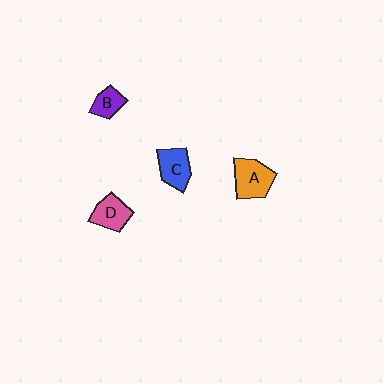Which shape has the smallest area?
Shape B (purple).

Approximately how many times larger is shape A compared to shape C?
Approximately 1.2 times.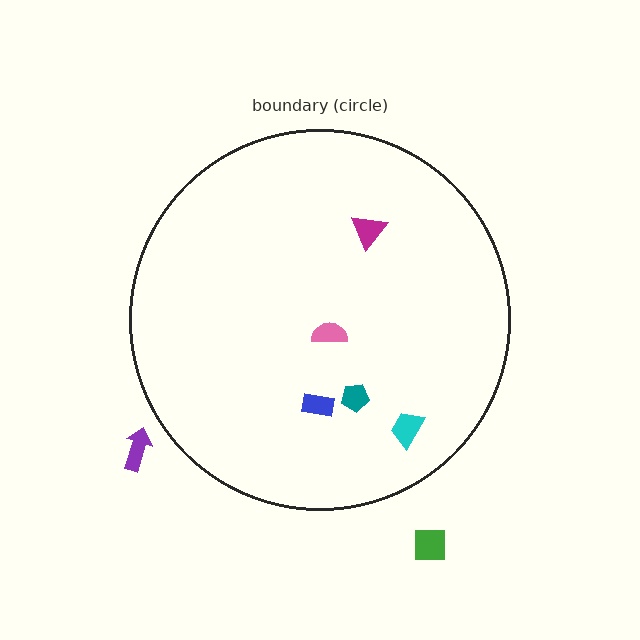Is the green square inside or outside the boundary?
Outside.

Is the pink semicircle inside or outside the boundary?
Inside.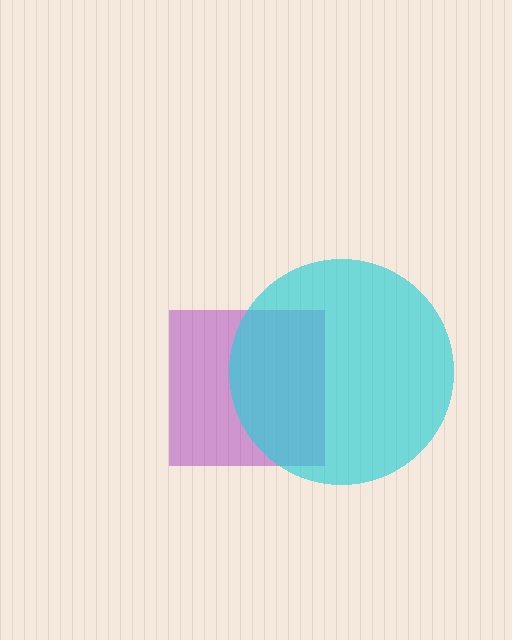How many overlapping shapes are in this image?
There are 2 overlapping shapes in the image.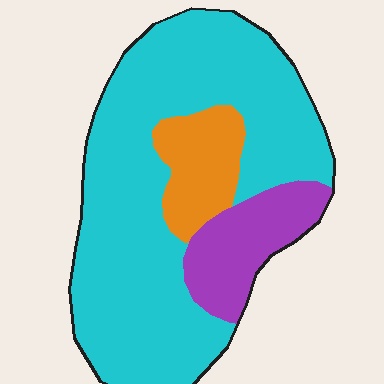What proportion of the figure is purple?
Purple covers roughly 15% of the figure.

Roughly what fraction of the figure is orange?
Orange covers around 10% of the figure.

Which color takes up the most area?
Cyan, at roughly 70%.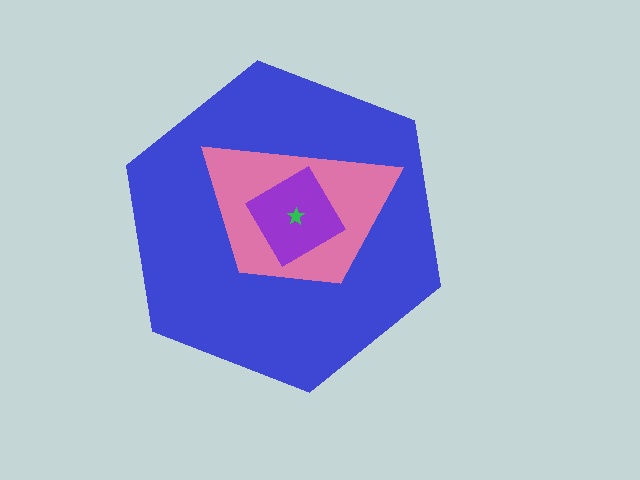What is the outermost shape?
The blue hexagon.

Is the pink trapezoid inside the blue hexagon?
Yes.